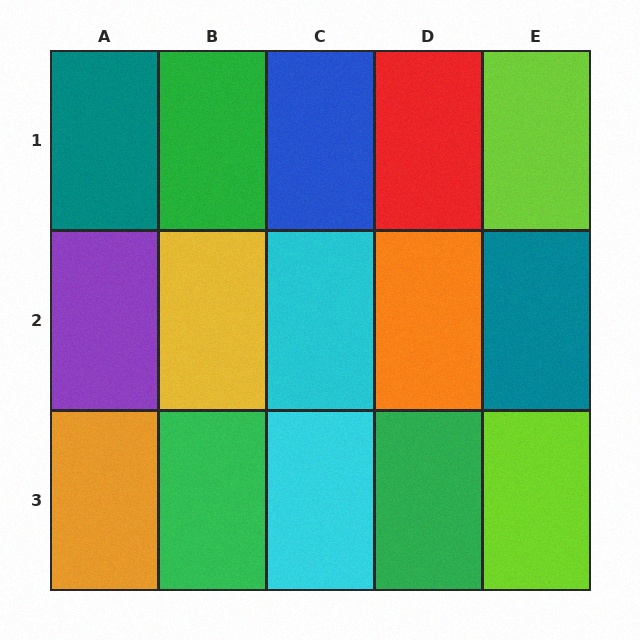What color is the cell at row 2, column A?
Purple.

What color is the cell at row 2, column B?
Yellow.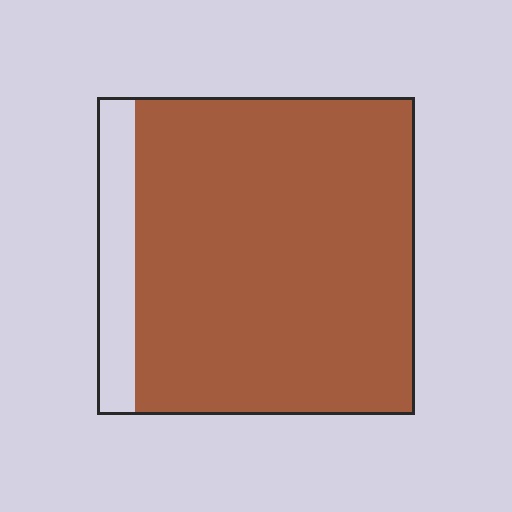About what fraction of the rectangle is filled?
About seven eighths (7/8).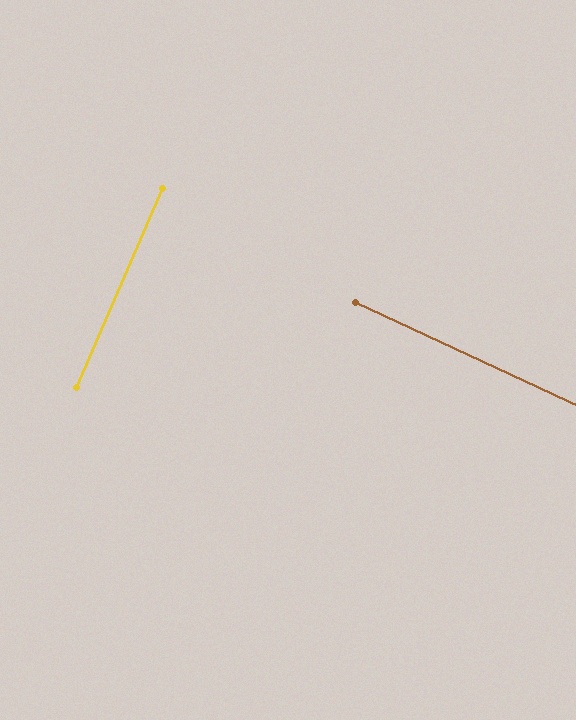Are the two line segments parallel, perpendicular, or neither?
Perpendicular — they meet at approximately 88°.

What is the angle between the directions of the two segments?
Approximately 88 degrees.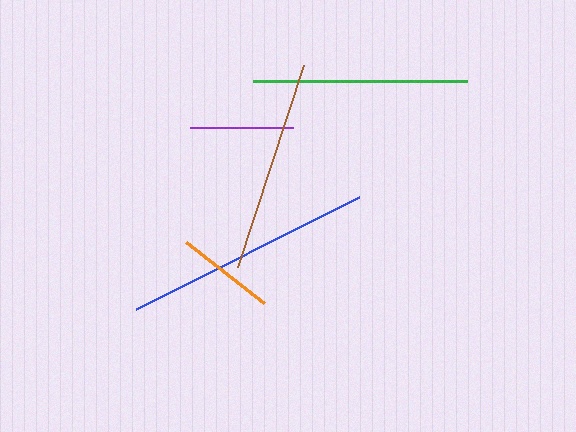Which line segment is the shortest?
The orange line is the shortest at approximately 100 pixels.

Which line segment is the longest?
The blue line is the longest at approximately 250 pixels.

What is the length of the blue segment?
The blue segment is approximately 250 pixels long.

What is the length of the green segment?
The green segment is approximately 214 pixels long.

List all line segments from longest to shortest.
From longest to shortest: blue, green, brown, purple, orange.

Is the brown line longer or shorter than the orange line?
The brown line is longer than the orange line.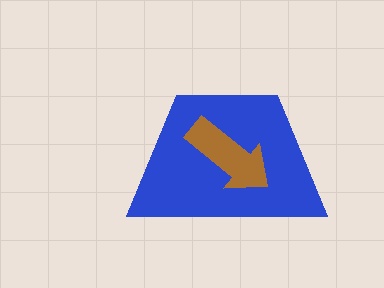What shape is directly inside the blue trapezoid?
The brown arrow.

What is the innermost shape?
The brown arrow.